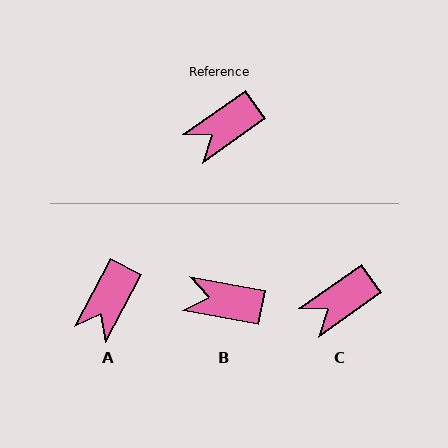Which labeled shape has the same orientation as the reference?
C.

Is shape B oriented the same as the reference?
No, it is off by about 46 degrees.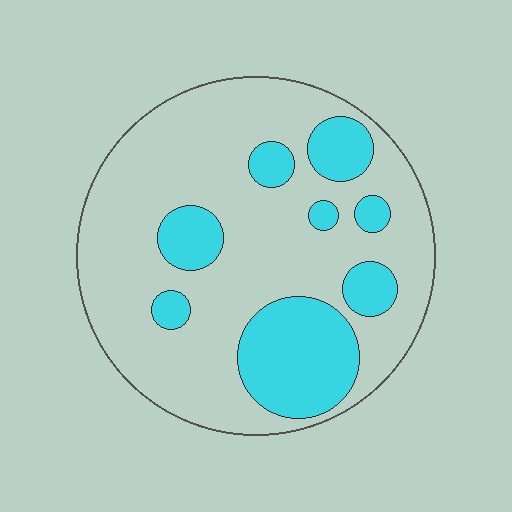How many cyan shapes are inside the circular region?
8.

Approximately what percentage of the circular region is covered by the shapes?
Approximately 25%.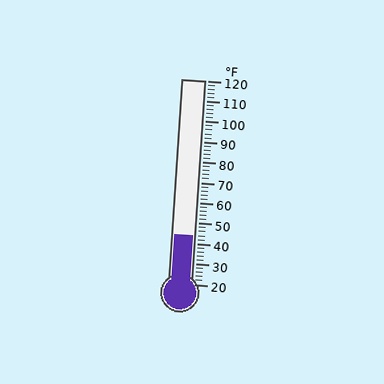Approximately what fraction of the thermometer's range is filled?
The thermometer is filled to approximately 25% of its range.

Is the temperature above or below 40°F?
The temperature is above 40°F.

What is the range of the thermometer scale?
The thermometer scale ranges from 20°F to 120°F.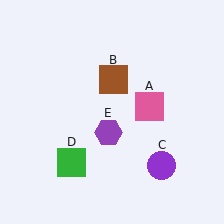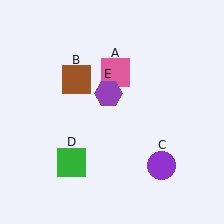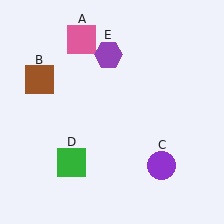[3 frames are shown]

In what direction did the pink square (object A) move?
The pink square (object A) moved up and to the left.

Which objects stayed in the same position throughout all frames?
Purple circle (object C) and green square (object D) remained stationary.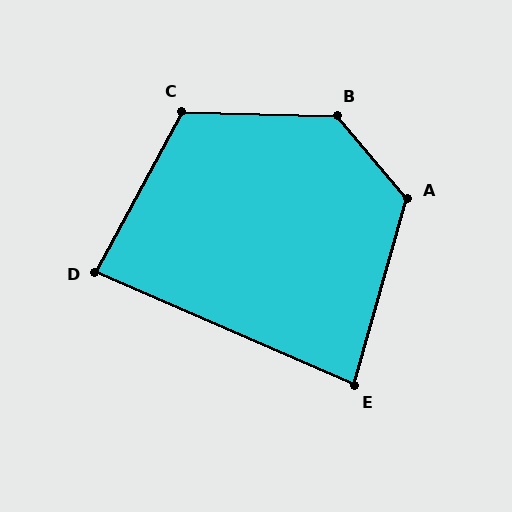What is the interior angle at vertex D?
Approximately 85 degrees (approximately right).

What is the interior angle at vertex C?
Approximately 117 degrees (obtuse).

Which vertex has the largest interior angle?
B, at approximately 132 degrees.